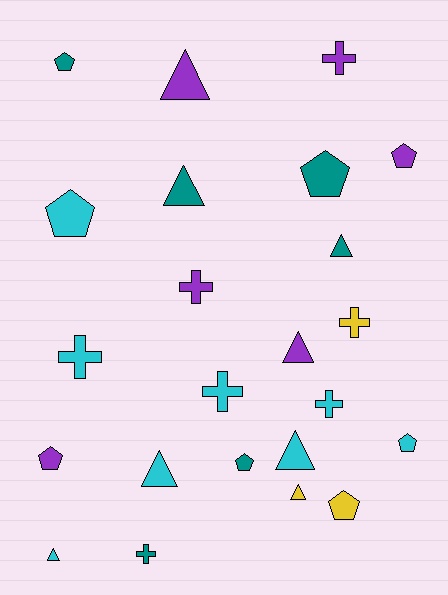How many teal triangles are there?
There are 2 teal triangles.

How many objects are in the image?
There are 23 objects.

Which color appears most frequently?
Cyan, with 8 objects.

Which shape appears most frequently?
Triangle, with 8 objects.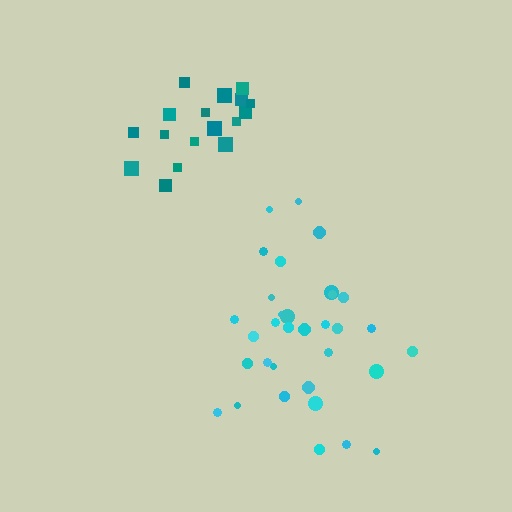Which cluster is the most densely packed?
Teal.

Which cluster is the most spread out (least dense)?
Cyan.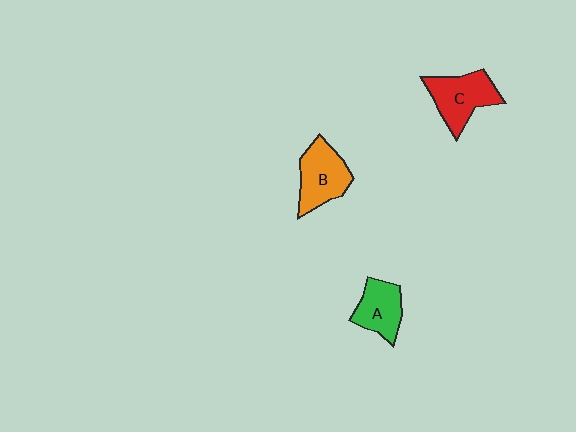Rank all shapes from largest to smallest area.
From largest to smallest: C (red), B (orange), A (green).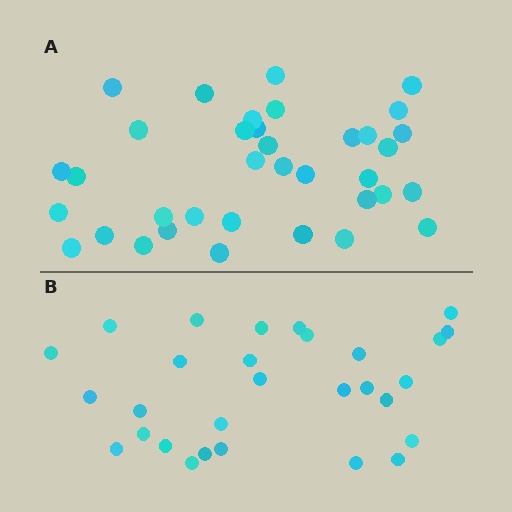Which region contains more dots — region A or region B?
Region A (the top region) has more dots.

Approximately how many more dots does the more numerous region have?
Region A has roughly 8 or so more dots than region B.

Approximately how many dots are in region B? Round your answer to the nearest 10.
About 30 dots. (The exact count is 29, which rounds to 30.)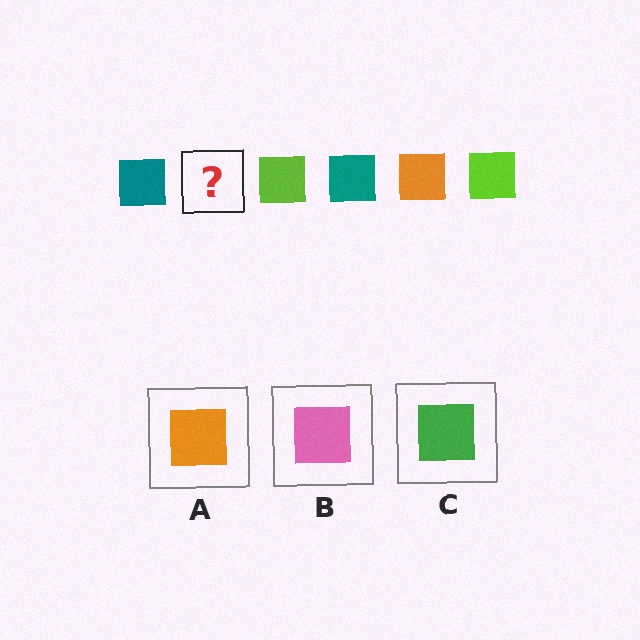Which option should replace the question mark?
Option A.